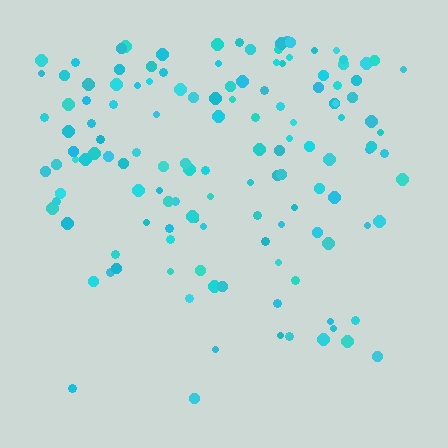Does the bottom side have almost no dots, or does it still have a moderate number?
Still a moderate number, just noticeably fewer than the top.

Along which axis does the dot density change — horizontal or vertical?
Vertical.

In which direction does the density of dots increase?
From bottom to top, with the top side densest.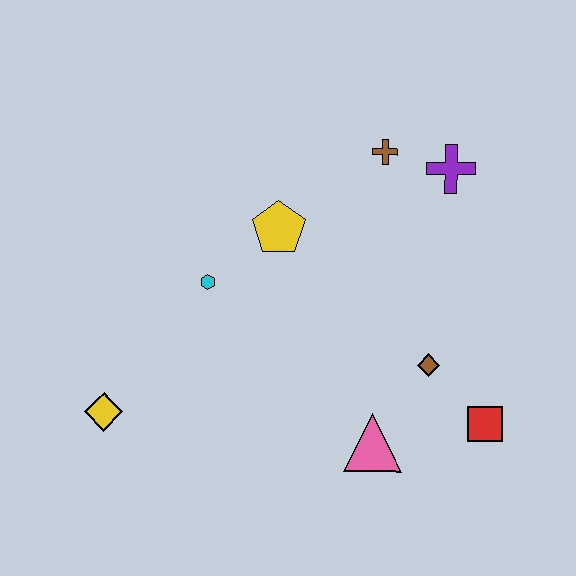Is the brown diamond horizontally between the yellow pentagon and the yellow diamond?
No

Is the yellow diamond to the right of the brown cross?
No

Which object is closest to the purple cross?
The brown cross is closest to the purple cross.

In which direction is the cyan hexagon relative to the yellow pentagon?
The cyan hexagon is to the left of the yellow pentagon.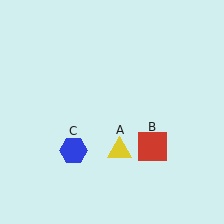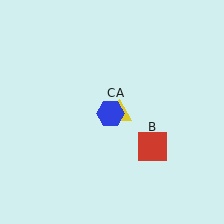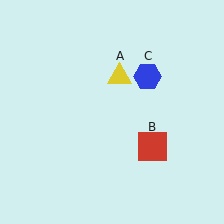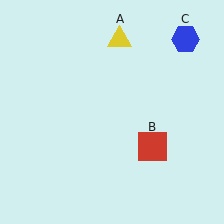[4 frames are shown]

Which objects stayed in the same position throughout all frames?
Red square (object B) remained stationary.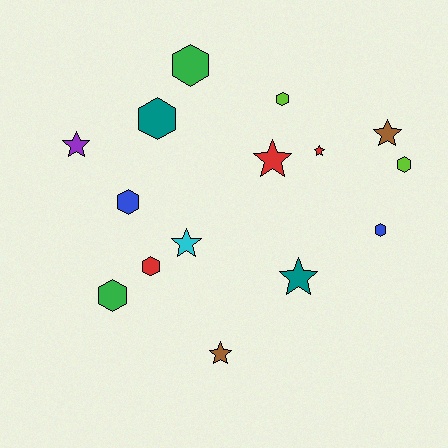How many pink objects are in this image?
There are no pink objects.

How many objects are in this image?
There are 15 objects.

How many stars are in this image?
There are 7 stars.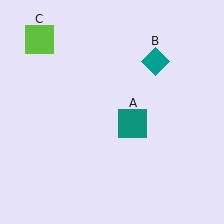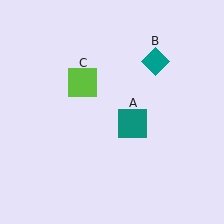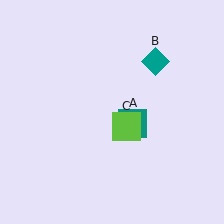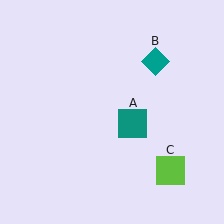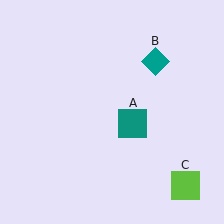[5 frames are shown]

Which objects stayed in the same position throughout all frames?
Teal square (object A) and teal diamond (object B) remained stationary.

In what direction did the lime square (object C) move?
The lime square (object C) moved down and to the right.